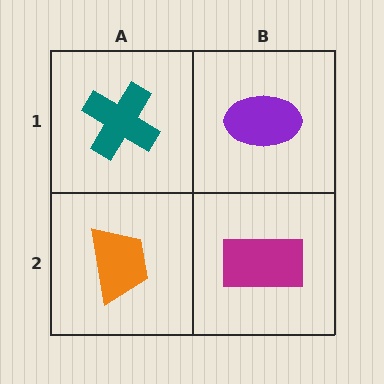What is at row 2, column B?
A magenta rectangle.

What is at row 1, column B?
A purple ellipse.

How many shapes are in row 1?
2 shapes.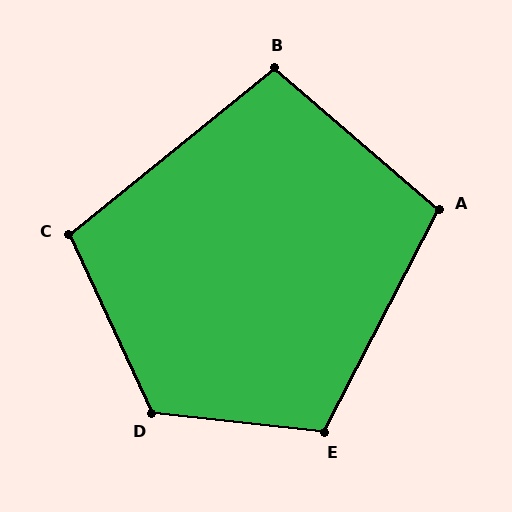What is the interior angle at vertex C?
Approximately 104 degrees (obtuse).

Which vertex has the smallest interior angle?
B, at approximately 100 degrees.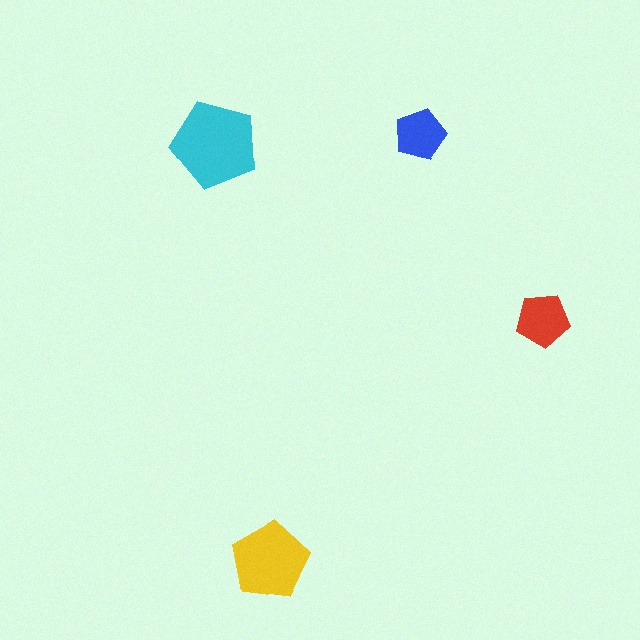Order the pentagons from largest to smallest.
the cyan one, the yellow one, the red one, the blue one.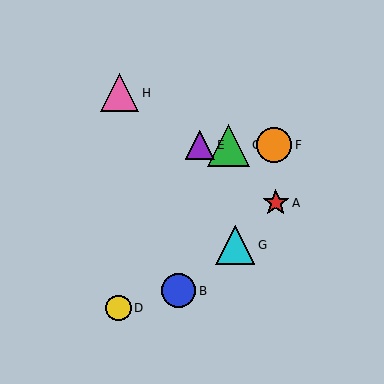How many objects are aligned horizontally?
3 objects (C, E, F) are aligned horizontally.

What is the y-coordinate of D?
Object D is at y≈308.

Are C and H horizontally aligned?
No, C is at y≈145 and H is at y≈93.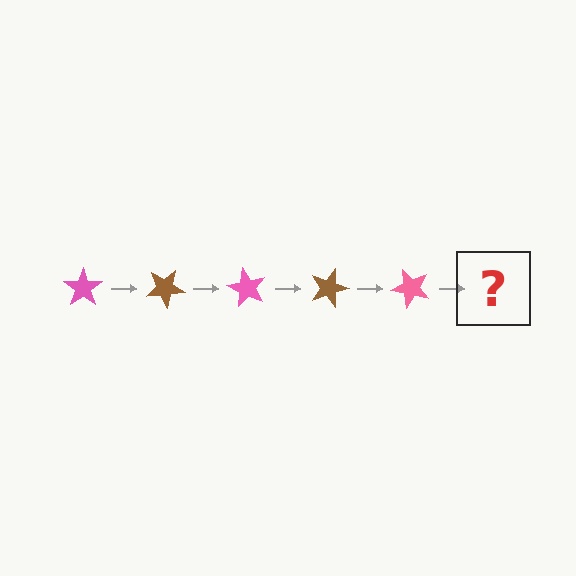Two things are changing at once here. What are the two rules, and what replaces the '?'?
The two rules are that it rotates 30 degrees each step and the color cycles through pink and brown. The '?' should be a brown star, rotated 150 degrees from the start.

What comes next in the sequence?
The next element should be a brown star, rotated 150 degrees from the start.